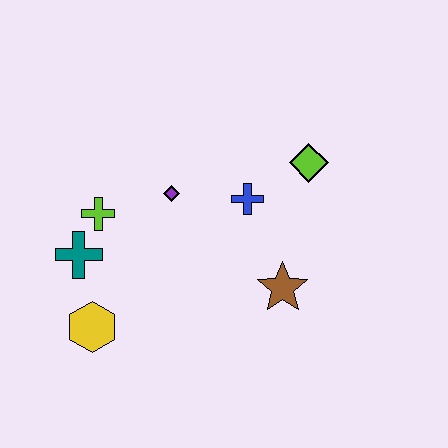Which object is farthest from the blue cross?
The yellow hexagon is farthest from the blue cross.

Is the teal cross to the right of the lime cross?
No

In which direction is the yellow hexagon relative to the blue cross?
The yellow hexagon is to the left of the blue cross.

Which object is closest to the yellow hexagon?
The teal cross is closest to the yellow hexagon.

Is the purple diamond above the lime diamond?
No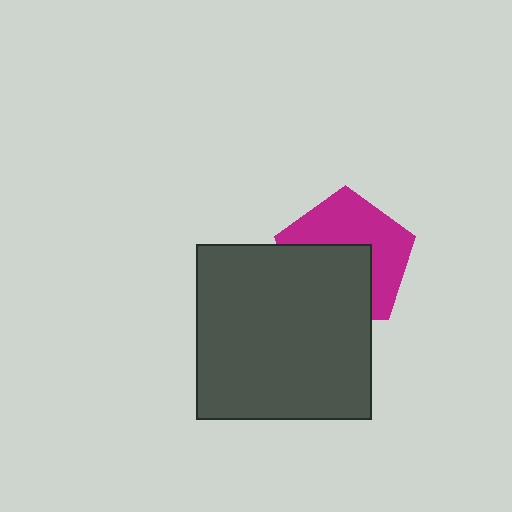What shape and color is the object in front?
The object in front is a dark gray square.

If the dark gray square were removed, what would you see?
You would see the complete magenta pentagon.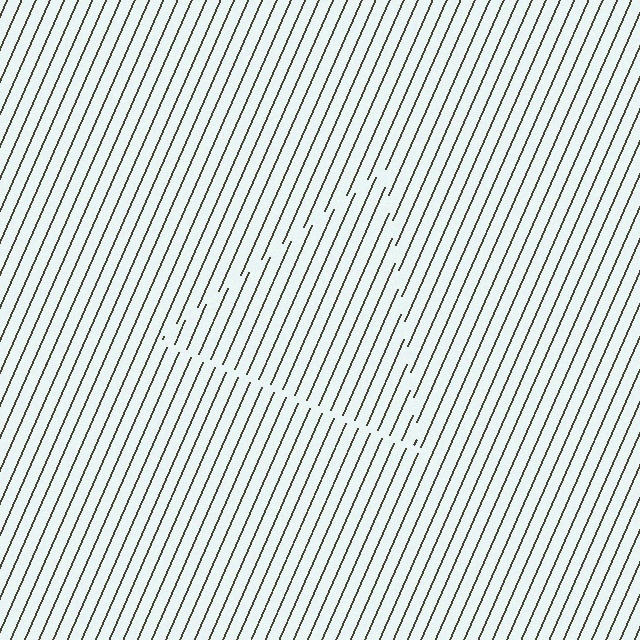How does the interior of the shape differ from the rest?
The interior of the shape contains the same grating, shifted by half a period — the contour is defined by the phase discontinuity where line-ends from the inner and outer gratings abut.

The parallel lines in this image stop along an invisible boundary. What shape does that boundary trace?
An illusory triangle. The interior of the shape contains the same grating, shifted by half a period — the contour is defined by the phase discontinuity where line-ends from the inner and outer gratings abut.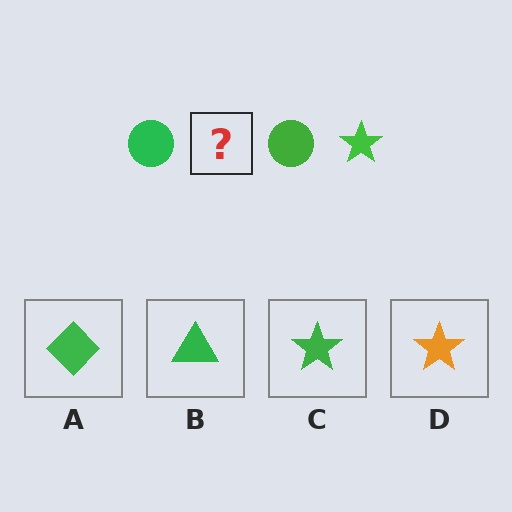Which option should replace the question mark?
Option C.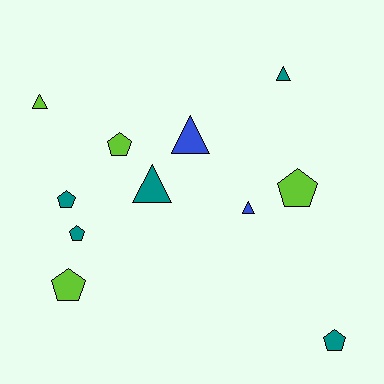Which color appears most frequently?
Teal, with 5 objects.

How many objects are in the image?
There are 11 objects.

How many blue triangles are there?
There are 2 blue triangles.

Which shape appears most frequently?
Pentagon, with 6 objects.